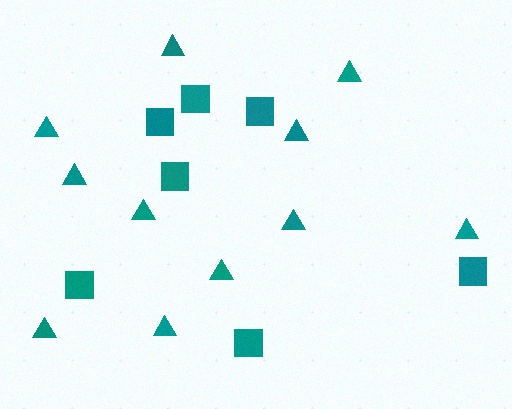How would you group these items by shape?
There are 2 groups: one group of triangles (11) and one group of squares (7).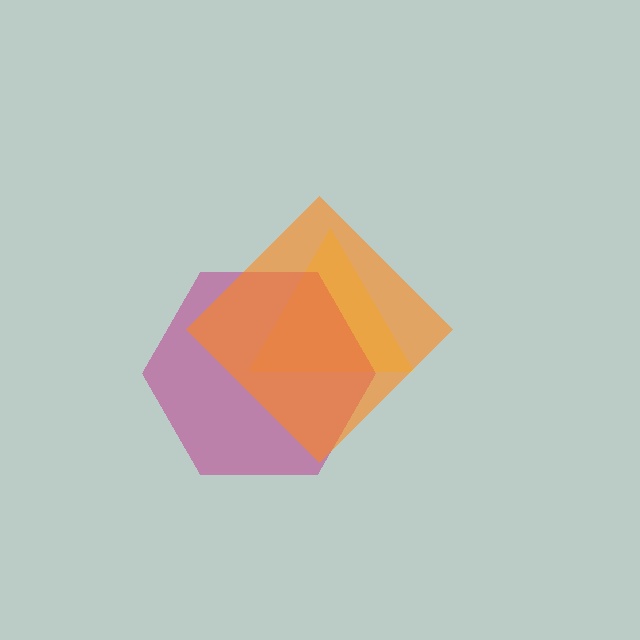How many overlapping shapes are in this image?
There are 3 overlapping shapes in the image.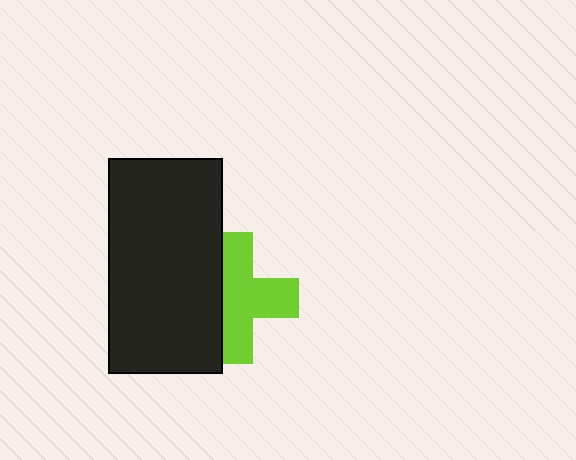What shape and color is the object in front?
The object in front is a black rectangle.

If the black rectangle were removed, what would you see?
You would see the complete lime cross.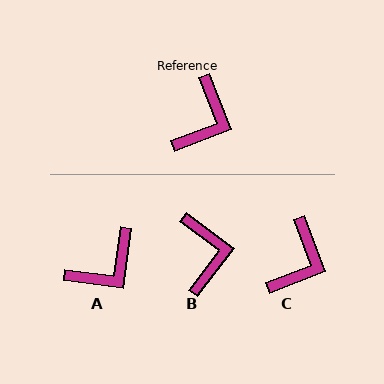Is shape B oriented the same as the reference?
No, it is off by about 32 degrees.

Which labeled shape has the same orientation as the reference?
C.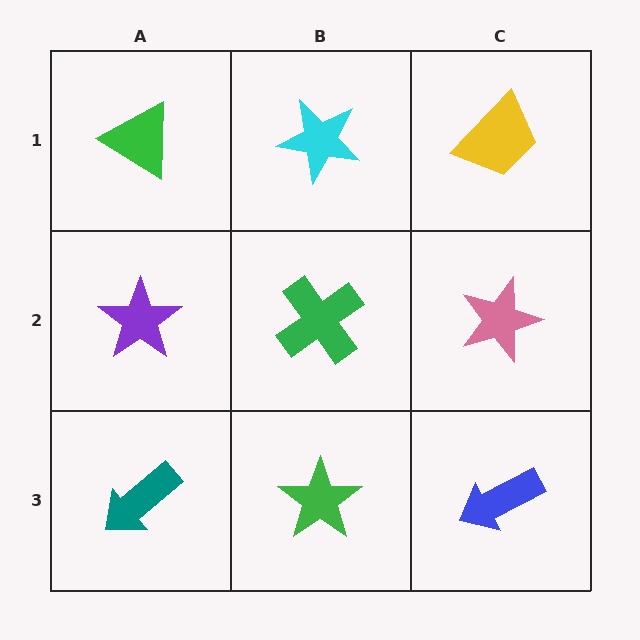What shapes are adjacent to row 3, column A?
A purple star (row 2, column A), a green star (row 3, column B).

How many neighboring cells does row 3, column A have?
2.